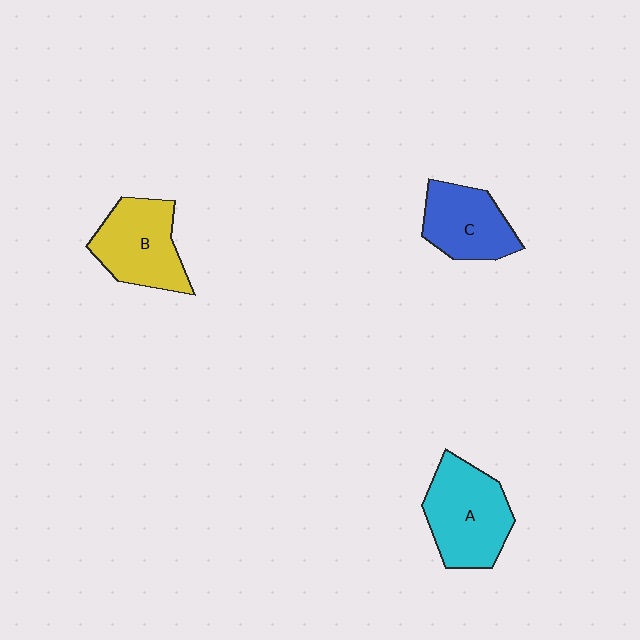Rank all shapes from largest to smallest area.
From largest to smallest: A (cyan), B (yellow), C (blue).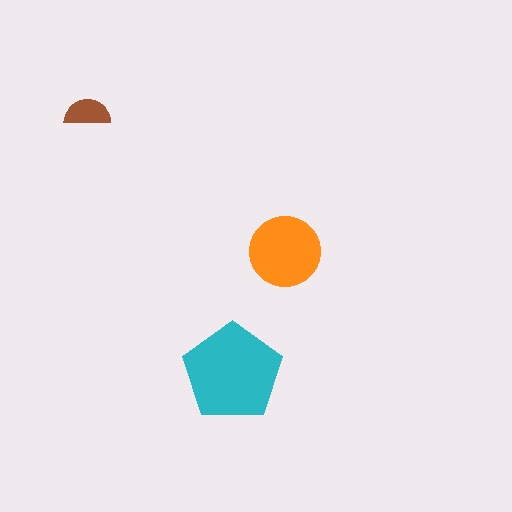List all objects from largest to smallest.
The cyan pentagon, the orange circle, the brown semicircle.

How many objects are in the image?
There are 3 objects in the image.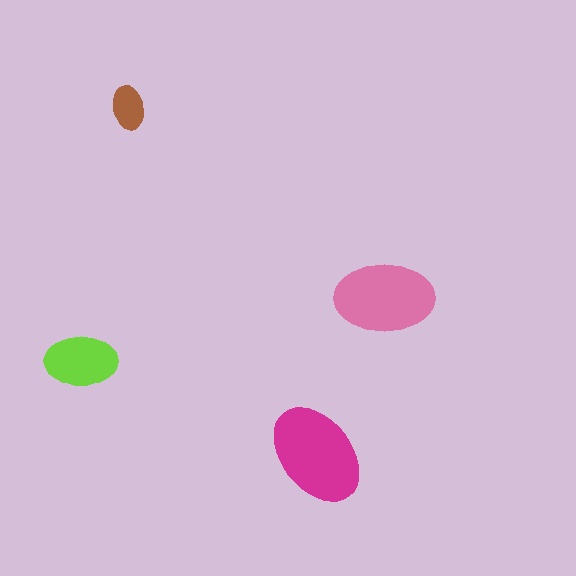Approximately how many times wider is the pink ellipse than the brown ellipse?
About 2 times wider.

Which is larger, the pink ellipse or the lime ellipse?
The pink one.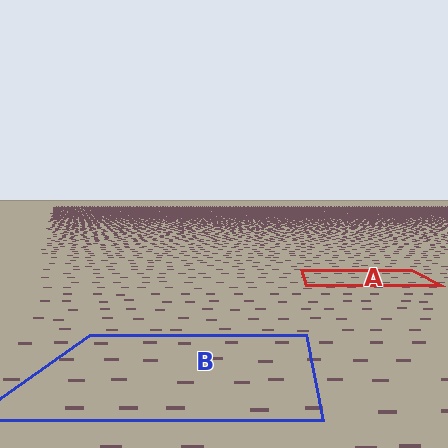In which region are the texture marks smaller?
The texture marks are smaller in region A, because it is farther away.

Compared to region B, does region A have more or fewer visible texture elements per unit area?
Region A has more texture elements per unit area — they are packed more densely because it is farther away.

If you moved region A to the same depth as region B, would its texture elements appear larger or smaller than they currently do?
They would appear larger. At a closer depth, the same texture elements are projected at a bigger on-screen size.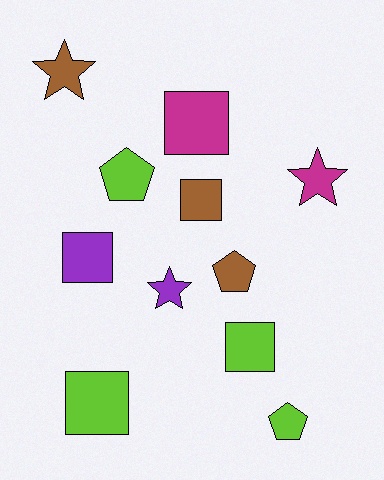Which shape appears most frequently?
Square, with 5 objects.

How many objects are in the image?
There are 11 objects.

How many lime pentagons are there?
There are 2 lime pentagons.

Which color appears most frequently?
Lime, with 4 objects.